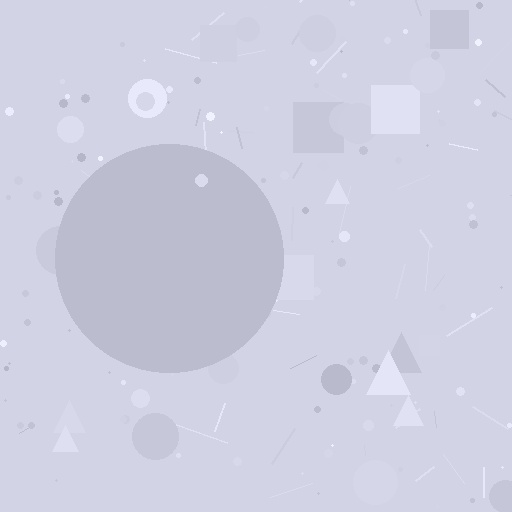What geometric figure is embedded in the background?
A circle is embedded in the background.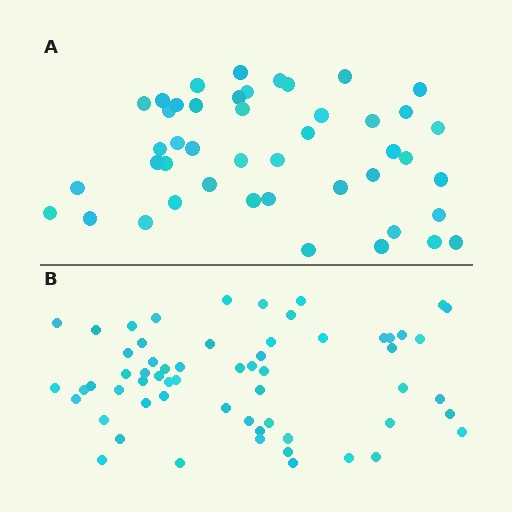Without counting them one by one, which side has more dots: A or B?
Region B (the bottom region) has more dots.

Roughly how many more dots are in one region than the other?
Region B has approximately 15 more dots than region A.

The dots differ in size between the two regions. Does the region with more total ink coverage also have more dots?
No. Region A has more total ink coverage because its dots are larger, but region B actually contains more individual dots. Total area can be misleading — the number of items is what matters here.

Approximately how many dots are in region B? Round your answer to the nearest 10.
About 60 dots.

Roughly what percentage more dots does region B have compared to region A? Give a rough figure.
About 35% more.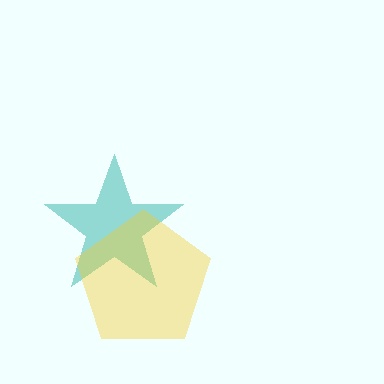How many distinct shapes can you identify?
There are 2 distinct shapes: a teal star, a yellow pentagon.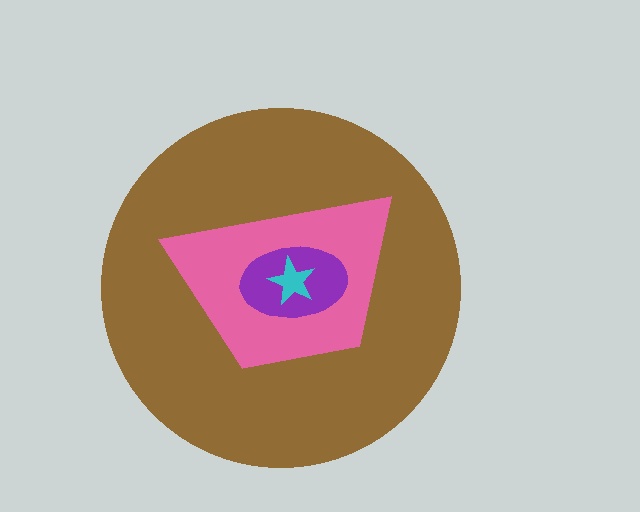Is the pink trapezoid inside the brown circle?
Yes.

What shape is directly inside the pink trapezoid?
The purple ellipse.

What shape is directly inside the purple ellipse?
The cyan star.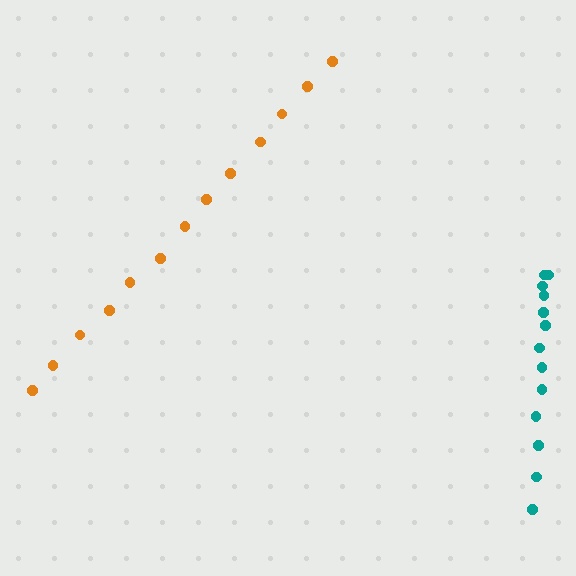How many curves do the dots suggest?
There are 2 distinct paths.